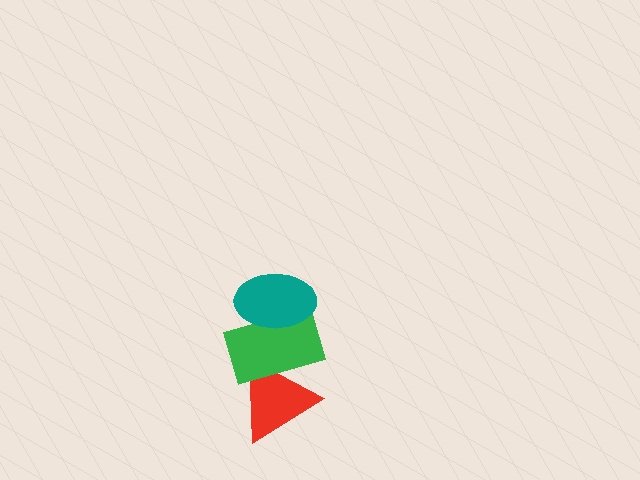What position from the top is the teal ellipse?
The teal ellipse is 1st from the top.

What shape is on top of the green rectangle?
The teal ellipse is on top of the green rectangle.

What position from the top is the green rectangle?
The green rectangle is 2nd from the top.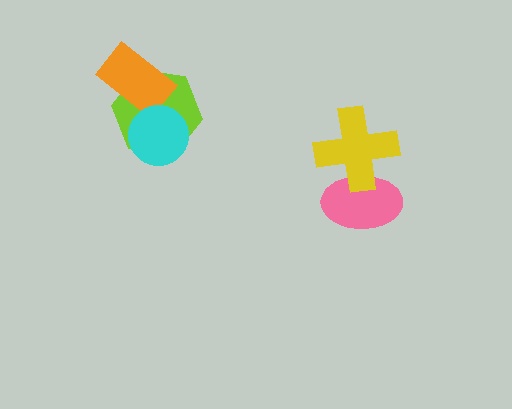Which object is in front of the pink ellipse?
The yellow cross is in front of the pink ellipse.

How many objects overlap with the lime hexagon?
2 objects overlap with the lime hexagon.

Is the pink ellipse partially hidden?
Yes, it is partially covered by another shape.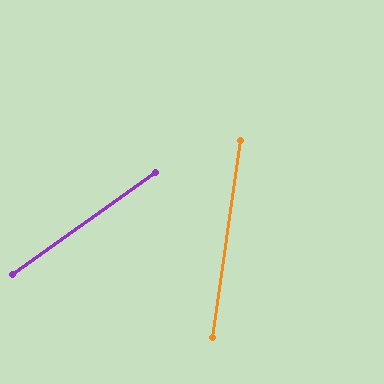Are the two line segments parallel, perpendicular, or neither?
Neither parallel nor perpendicular — they differ by about 47°.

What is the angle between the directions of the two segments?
Approximately 47 degrees.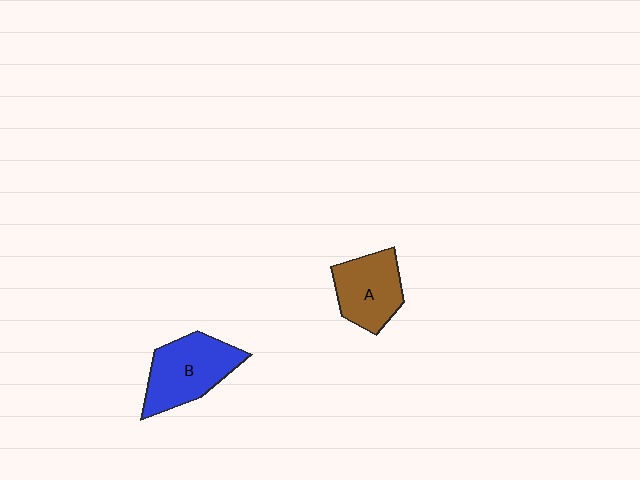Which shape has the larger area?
Shape B (blue).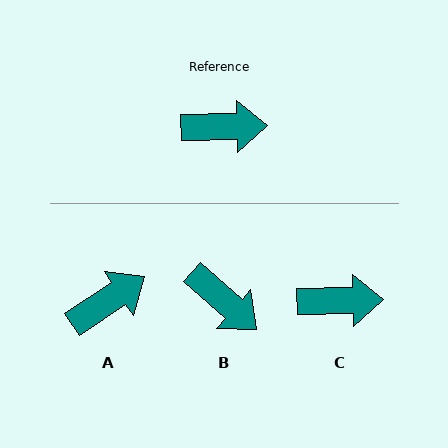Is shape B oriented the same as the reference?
No, it is off by about 43 degrees.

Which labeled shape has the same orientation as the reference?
C.